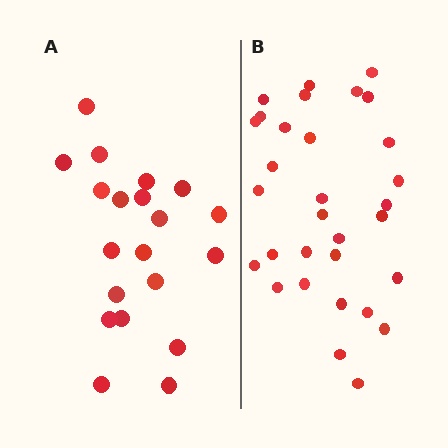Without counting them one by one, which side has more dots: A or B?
Region B (the right region) has more dots.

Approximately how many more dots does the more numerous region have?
Region B has roughly 12 or so more dots than region A.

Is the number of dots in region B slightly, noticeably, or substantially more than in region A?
Region B has substantially more. The ratio is roughly 1.6 to 1.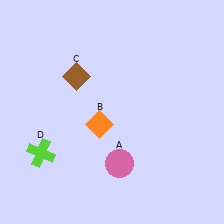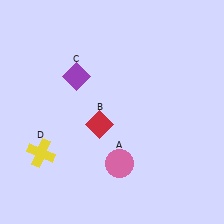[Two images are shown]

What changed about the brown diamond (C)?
In Image 1, C is brown. In Image 2, it changed to purple.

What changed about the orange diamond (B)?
In Image 1, B is orange. In Image 2, it changed to red.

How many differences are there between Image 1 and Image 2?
There are 3 differences between the two images.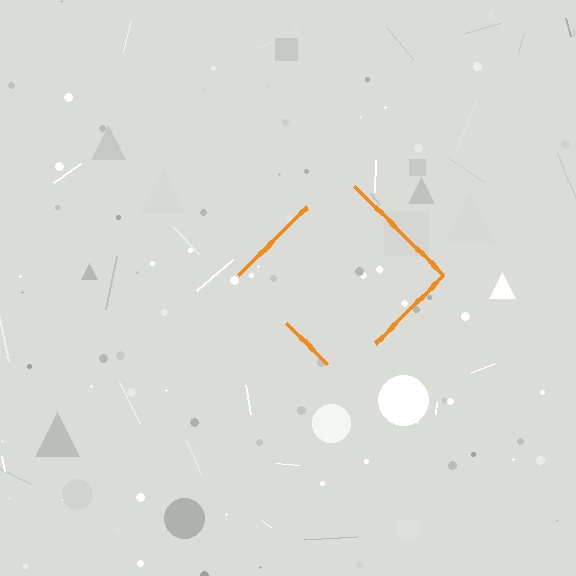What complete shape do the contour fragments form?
The contour fragments form a diamond.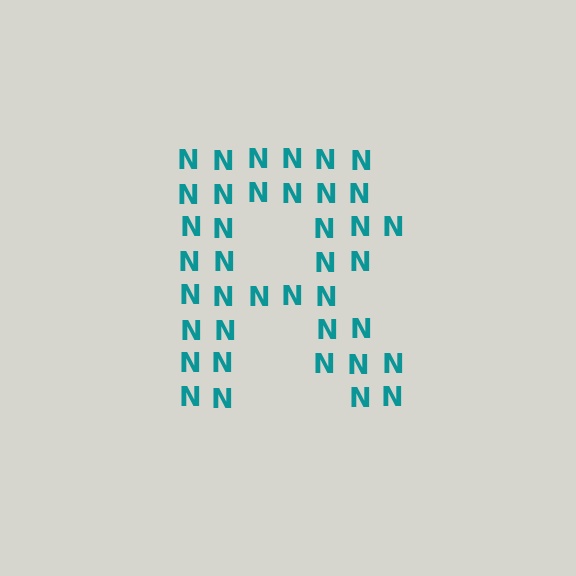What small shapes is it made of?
It is made of small letter N's.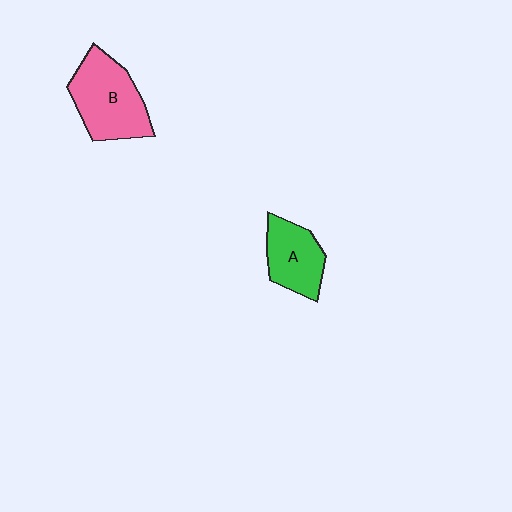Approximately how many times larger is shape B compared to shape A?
Approximately 1.4 times.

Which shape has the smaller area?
Shape A (green).